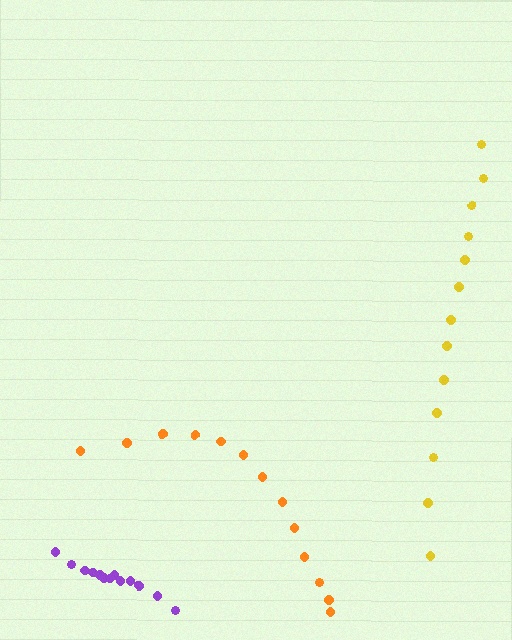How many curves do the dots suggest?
There are 3 distinct paths.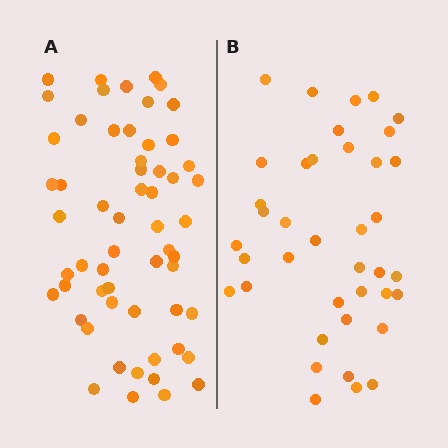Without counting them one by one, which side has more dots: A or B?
Region A (the left region) has more dots.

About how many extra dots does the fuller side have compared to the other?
Region A has approximately 20 more dots than region B.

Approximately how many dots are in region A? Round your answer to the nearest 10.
About 60 dots. (The exact count is 58, which rounds to 60.)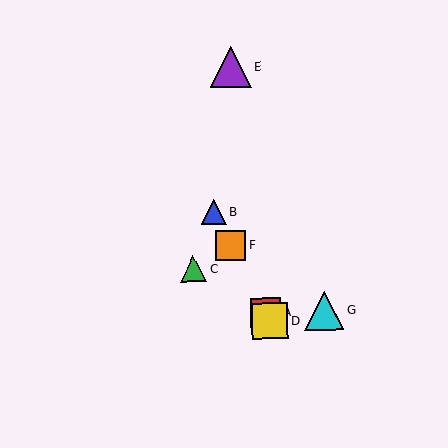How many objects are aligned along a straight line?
4 objects (A, B, D, F) are aligned along a straight line.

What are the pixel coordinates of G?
Object G is at (325, 311).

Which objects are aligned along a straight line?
Objects A, B, D, F are aligned along a straight line.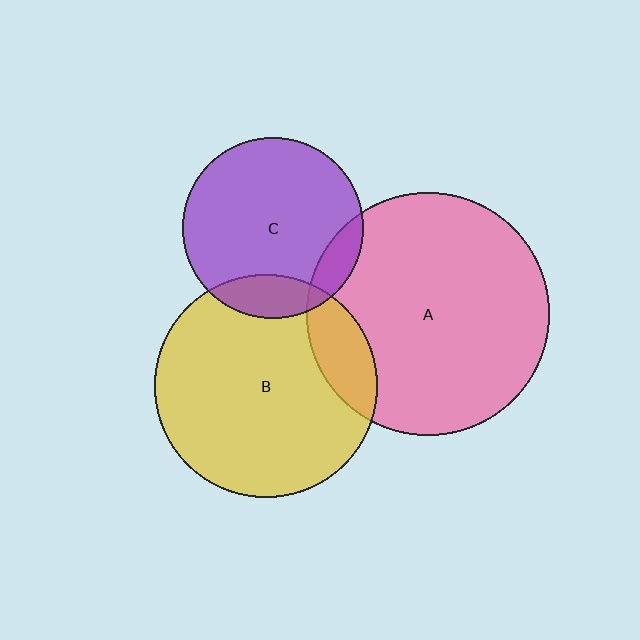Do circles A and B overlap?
Yes.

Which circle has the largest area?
Circle A (pink).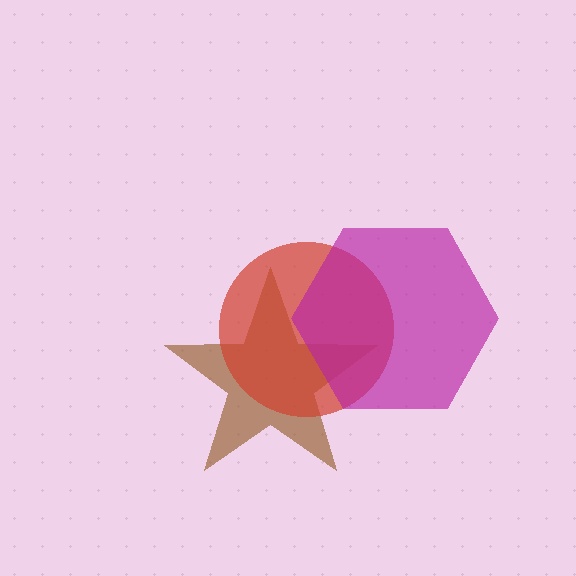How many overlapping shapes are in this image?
There are 3 overlapping shapes in the image.